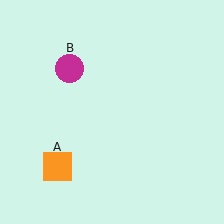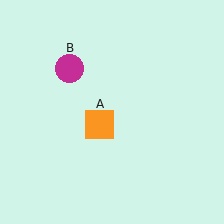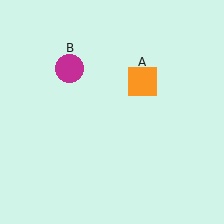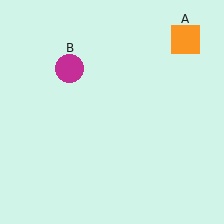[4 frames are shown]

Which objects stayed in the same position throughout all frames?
Magenta circle (object B) remained stationary.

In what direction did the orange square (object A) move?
The orange square (object A) moved up and to the right.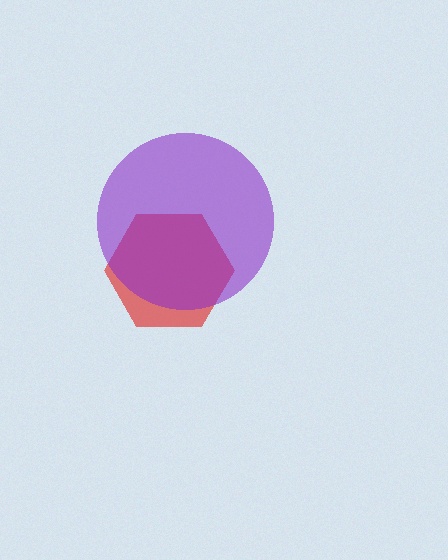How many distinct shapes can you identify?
There are 2 distinct shapes: a red hexagon, a purple circle.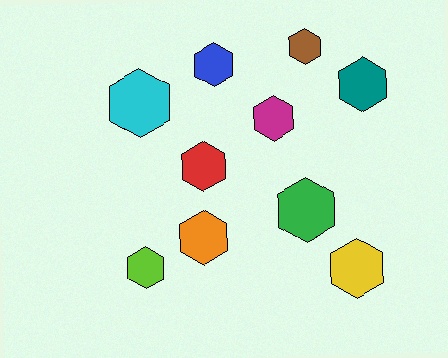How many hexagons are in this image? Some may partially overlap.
There are 10 hexagons.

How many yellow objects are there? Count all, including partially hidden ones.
There is 1 yellow object.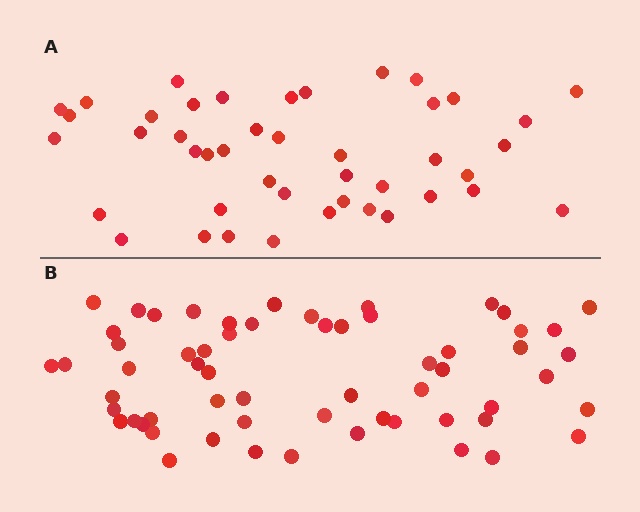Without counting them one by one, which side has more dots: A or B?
Region B (the bottom region) has more dots.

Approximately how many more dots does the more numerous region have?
Region B has approximately 15 more dots than region A.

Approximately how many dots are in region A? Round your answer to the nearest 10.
About 40 dots. (The exact count is 44, which rounds to 40.)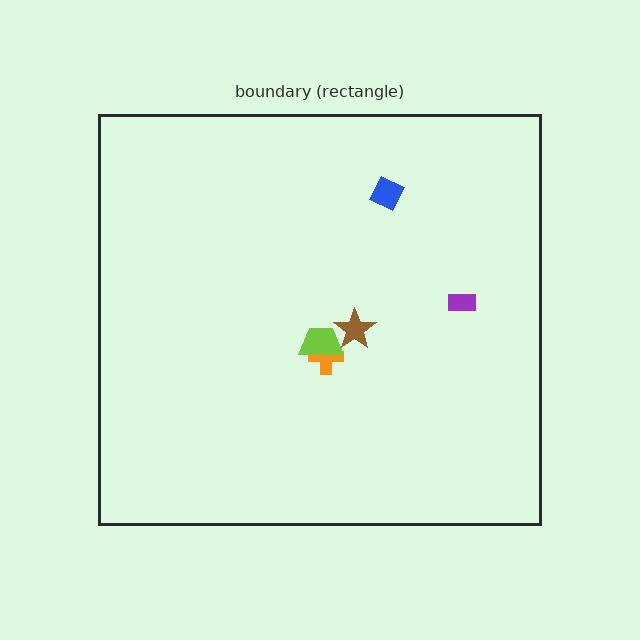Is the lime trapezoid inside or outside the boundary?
Inside.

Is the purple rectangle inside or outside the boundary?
Inside.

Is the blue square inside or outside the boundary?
Inside.